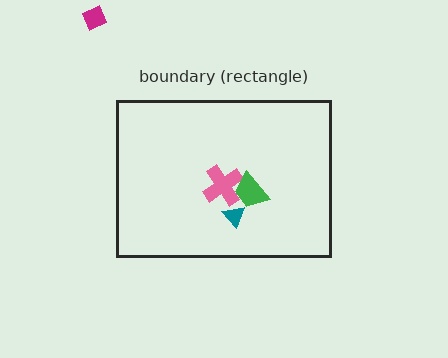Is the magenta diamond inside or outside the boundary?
Outside.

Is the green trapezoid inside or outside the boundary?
Inside.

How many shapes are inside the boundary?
3 inside, 1 outside.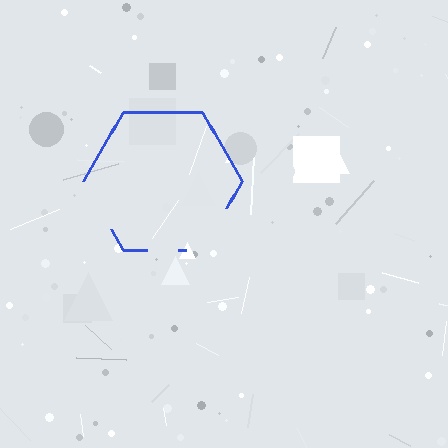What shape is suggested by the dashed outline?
The dashed outline suggests a hexagon.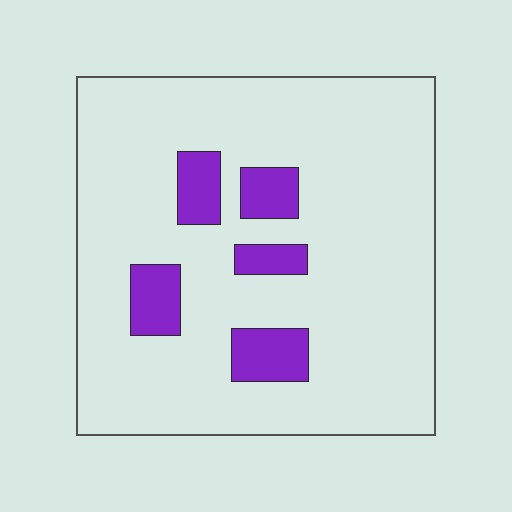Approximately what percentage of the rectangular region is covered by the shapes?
Approximately 15%.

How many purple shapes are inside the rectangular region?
5.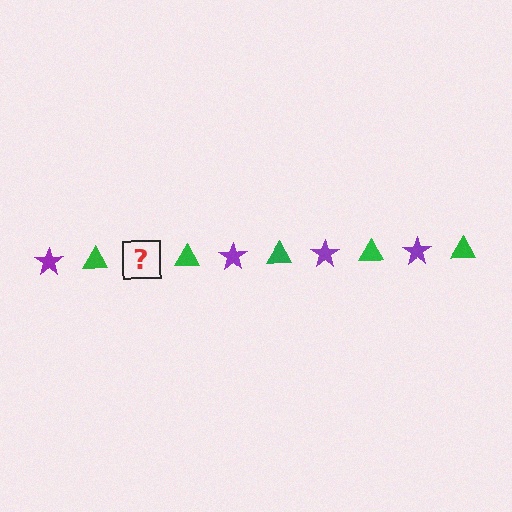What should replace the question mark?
The question mark should be replaced with a purple star.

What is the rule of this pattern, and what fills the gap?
The rule is that the pattern alternates between purple star and green triangle. The gap should be filled with a purple star.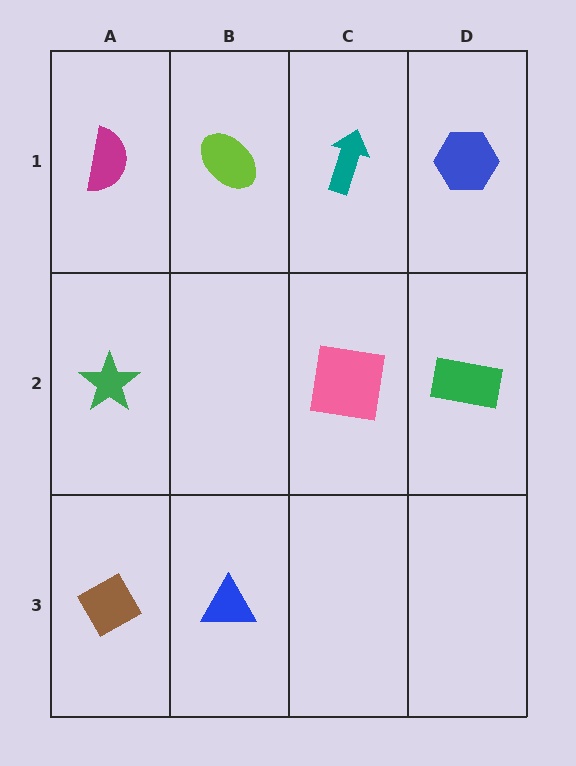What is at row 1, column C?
A teal arrow.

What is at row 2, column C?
A pink square.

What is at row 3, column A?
A brown diamond.